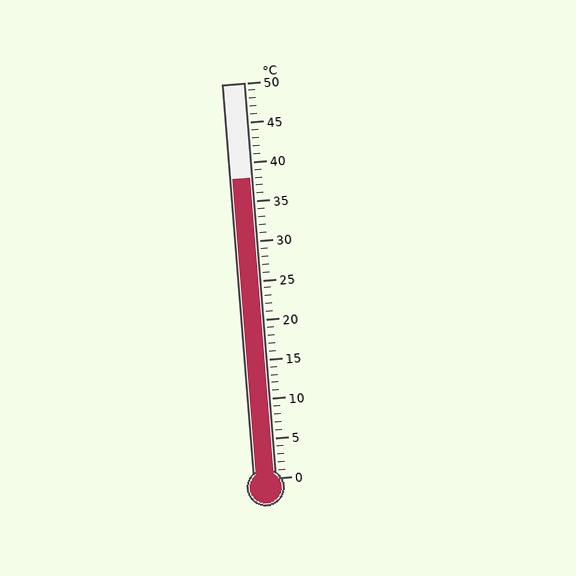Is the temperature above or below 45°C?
The temperature is below 45°C.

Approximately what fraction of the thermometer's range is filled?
The thermometer is filled to approximately 75% of its range.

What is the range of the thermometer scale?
The thermometer scale ranges from 0°C to 50°C.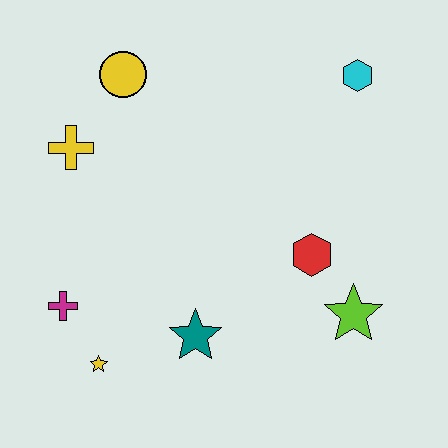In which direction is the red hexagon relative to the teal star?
The red hexagon is to the right of the teal star.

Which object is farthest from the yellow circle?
The lime star is farthest from the yellow circle.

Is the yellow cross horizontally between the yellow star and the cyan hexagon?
No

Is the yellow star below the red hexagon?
Yes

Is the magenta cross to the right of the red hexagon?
No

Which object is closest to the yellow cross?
The yellow circle is closest to the yellow cross.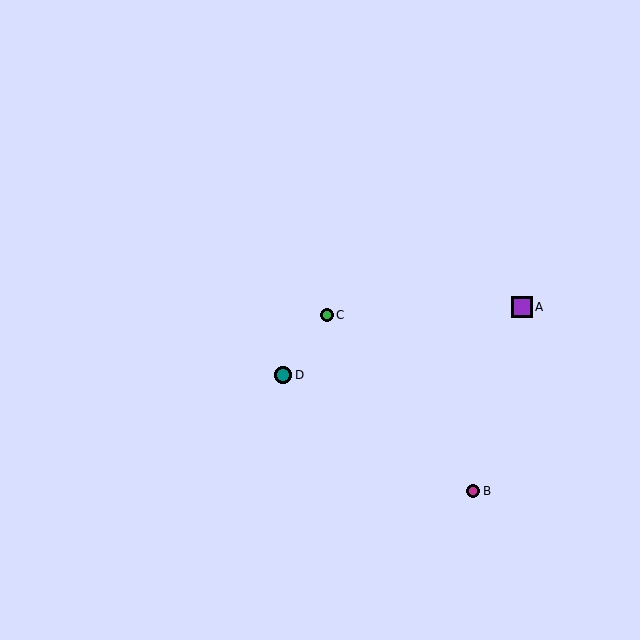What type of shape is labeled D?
Shape D is a teal circle.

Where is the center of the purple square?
The center of the purple square is at (522, 307).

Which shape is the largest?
The purple square (labeled A) is the largest.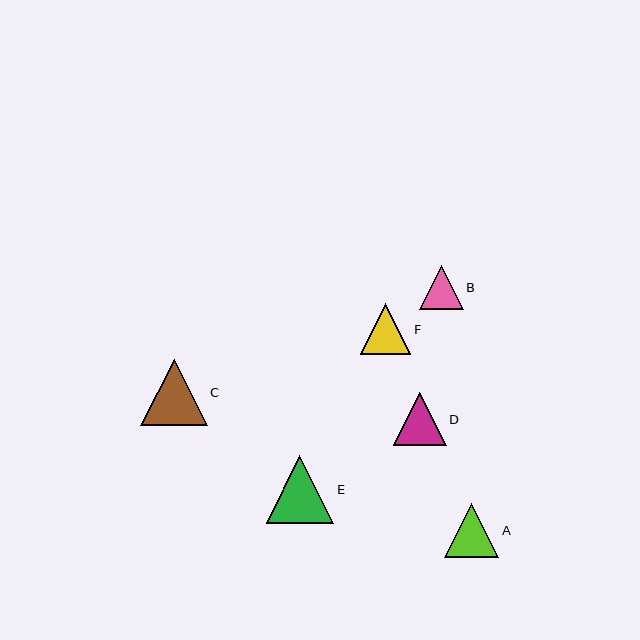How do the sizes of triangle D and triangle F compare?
Triangle D and triangle F are approximately the same size.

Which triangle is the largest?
Triangle E is the largest with a size of approximately 68 pixels.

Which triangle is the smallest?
Triangle B is the smallest with a size of approximately 44 pixels.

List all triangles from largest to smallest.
From largest to smallest: E, C, A, D, F, B.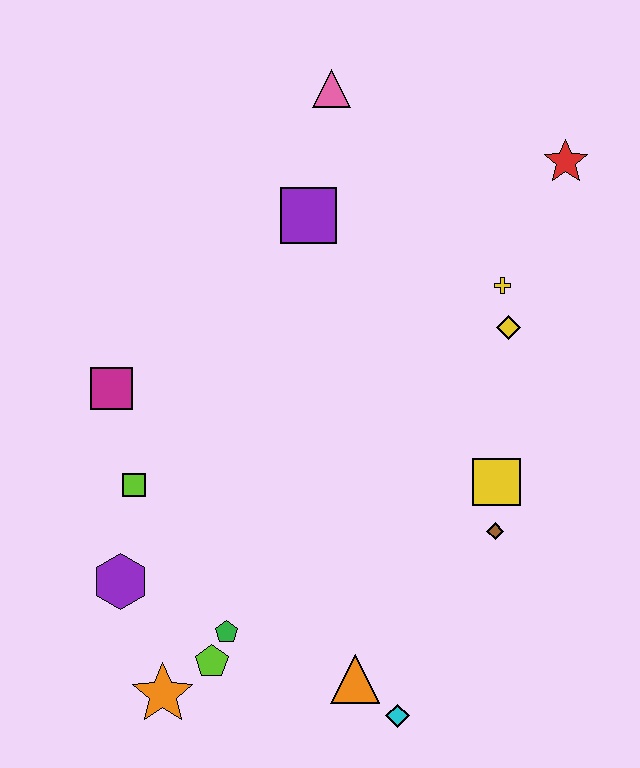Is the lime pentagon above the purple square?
No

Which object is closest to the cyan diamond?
The orange triangle is closest to the cyan diamond.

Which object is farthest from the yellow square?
The pink triangle is farthest from the yellow square.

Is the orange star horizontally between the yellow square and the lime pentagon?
No